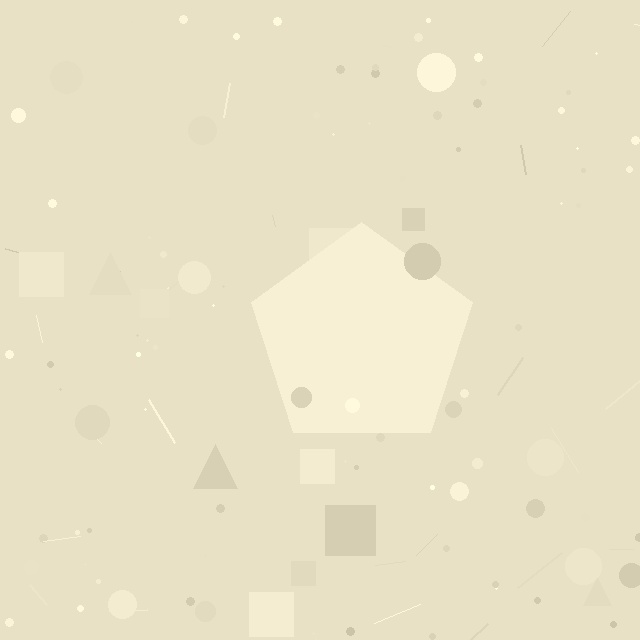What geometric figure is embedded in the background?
A pentagon is embedded in the background.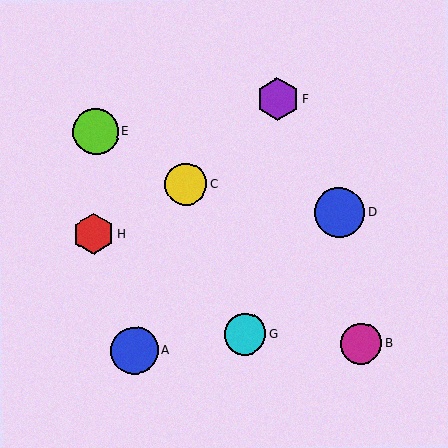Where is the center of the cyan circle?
The center of the cyan circle is at (245, 334).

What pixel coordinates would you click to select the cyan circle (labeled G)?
Click at (245, 334) to select the cyan circle G.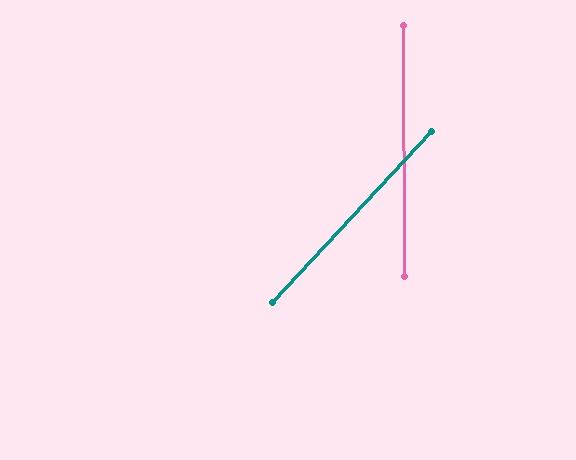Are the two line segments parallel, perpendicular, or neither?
Neither parallel nor perpendicular — they differ by about 43°.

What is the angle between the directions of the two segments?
Approximately 43 degrees.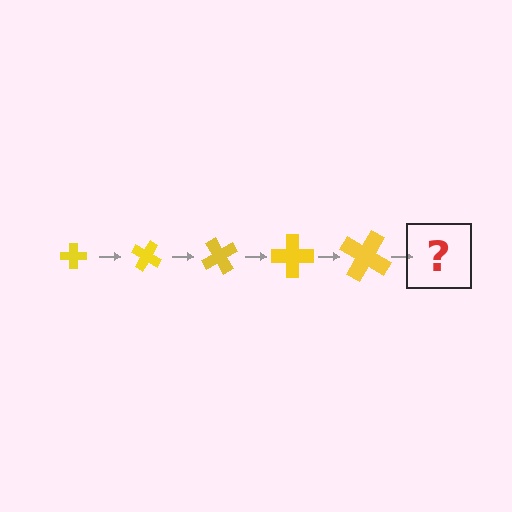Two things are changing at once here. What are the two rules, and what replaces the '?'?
The two rules are that the cross grows larger each step and it rotates 30 degrees each step. The '?' should be a cross, larger than the previous one and rotated 150 degrees from the start.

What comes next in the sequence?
The next element should be a cross, larger than the previous one and rotated 150 degrees from the start.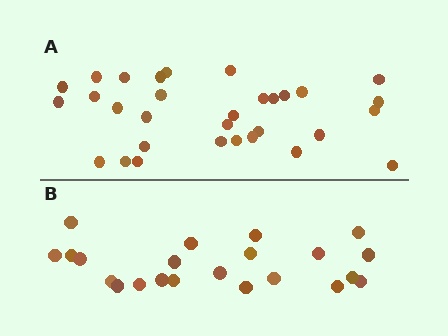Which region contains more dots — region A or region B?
Region A (the top region) has more dots.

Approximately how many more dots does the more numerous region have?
Region A has roughly 8 or so more dots than region B.